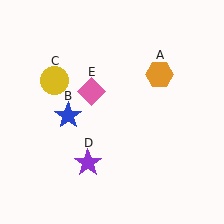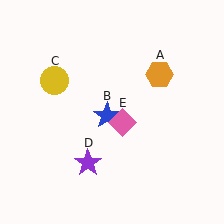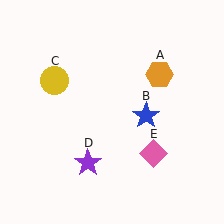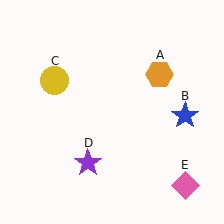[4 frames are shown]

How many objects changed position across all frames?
2 objects changed position: blue star (object B), pink diamond (object E).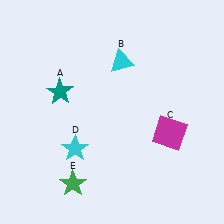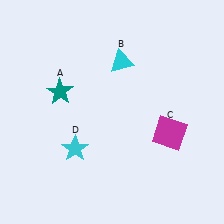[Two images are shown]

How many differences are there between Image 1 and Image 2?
There is 1 difference between the two images.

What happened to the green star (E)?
The green star (E) was removed in Image 2. It was in the bottom-left area of Image 1.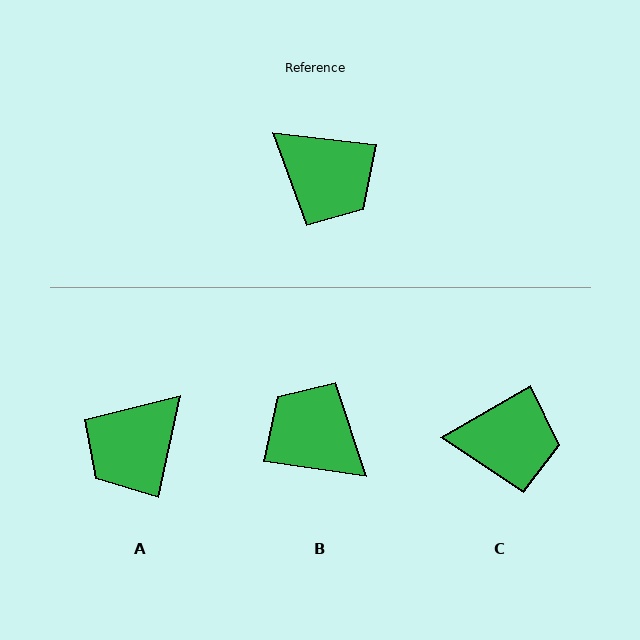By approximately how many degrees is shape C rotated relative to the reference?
Approximately 36 degrees counter-clockwise.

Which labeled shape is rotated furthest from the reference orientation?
B, about 178 degrees away.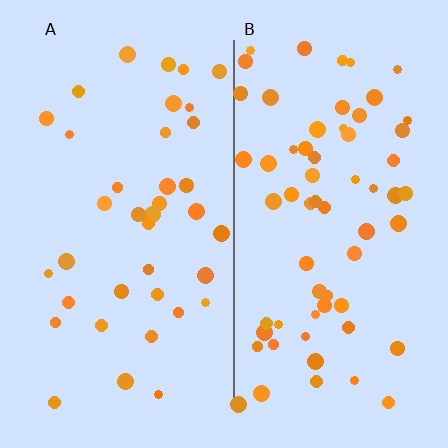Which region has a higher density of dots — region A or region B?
B (the right).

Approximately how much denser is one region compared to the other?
Approximately 1.7× — region B over region A.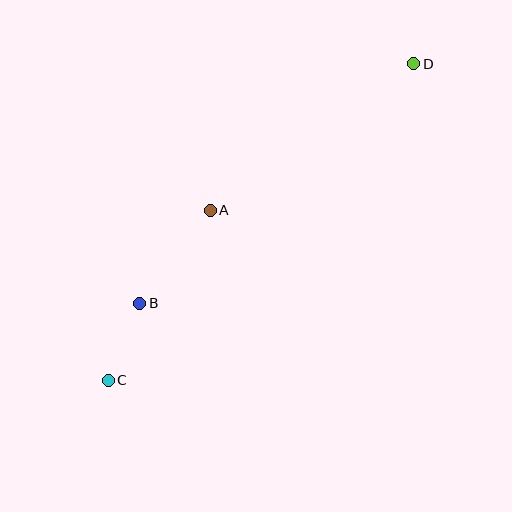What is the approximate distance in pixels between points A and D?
The distance between A and D is approximately 251 pixels.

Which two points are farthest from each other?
Points C and D are farthest from each other.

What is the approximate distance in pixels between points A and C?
The distance between A and C is approximately 198 pixels.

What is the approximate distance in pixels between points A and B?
The distance between A and B is approximately 117 pixels.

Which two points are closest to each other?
Points B and C are closest to each other.